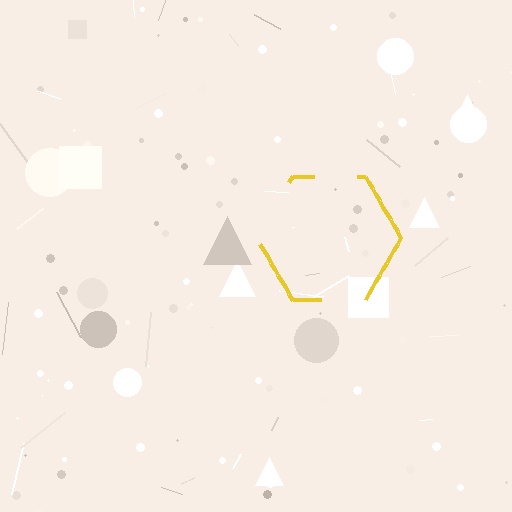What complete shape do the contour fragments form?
The contour fragments form a hexagon.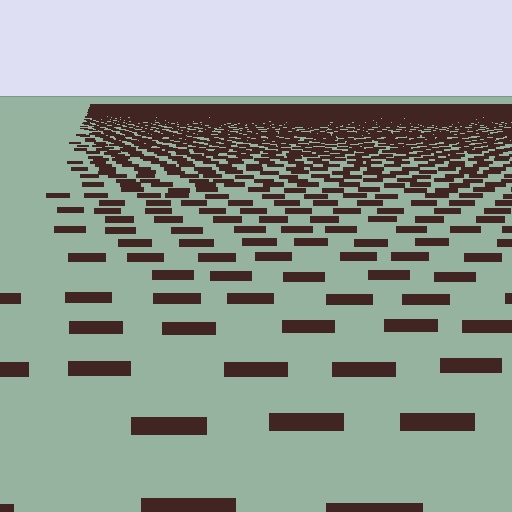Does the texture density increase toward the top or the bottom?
Density increases toward the top.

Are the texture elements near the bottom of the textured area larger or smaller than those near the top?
Larger. Near the bottom, elements are closer to the viewer and appear at a bigger on-screen size.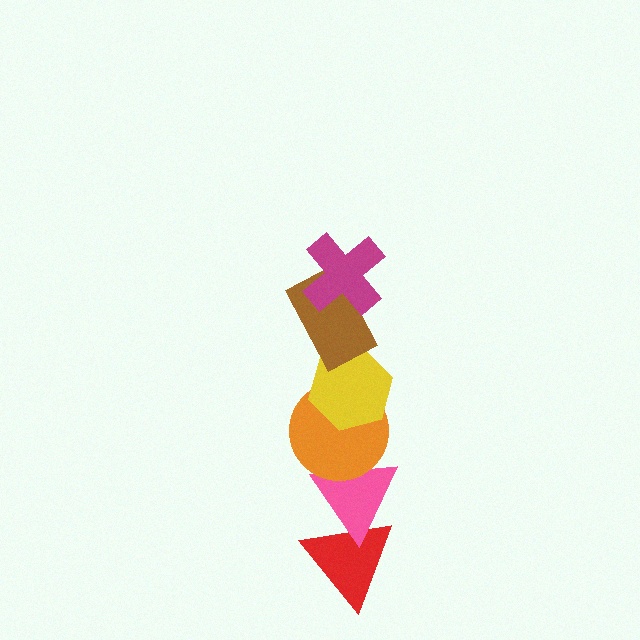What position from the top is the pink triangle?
The pink triangle is 5th from the top.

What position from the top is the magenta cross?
The magenta cross is 1st from the top.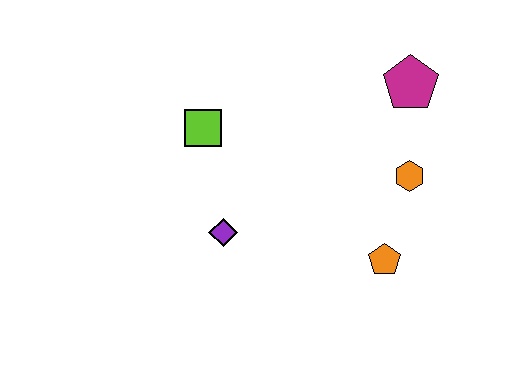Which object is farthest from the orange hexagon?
The lime square is farthest from the orange hexagon.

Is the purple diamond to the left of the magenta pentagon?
Yes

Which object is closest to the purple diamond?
The lime square is closest to the purple diamond.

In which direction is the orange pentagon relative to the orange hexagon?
The orange pentagon is below the orange hexagon.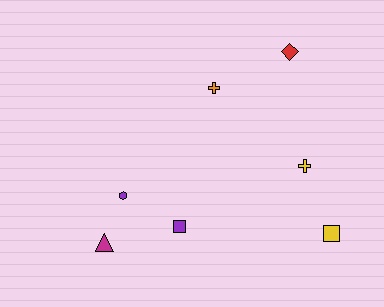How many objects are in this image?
There are 7 objects.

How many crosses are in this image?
There are 2 crosses.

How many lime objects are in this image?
There are no lime objects.